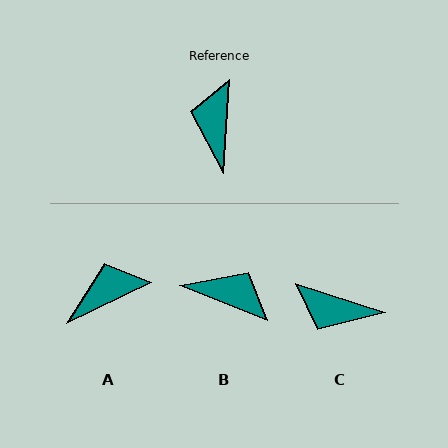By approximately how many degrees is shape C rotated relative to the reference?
Approximately 76 degrees counter-clockwise.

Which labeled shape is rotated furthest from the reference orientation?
B, about 108 degrees away.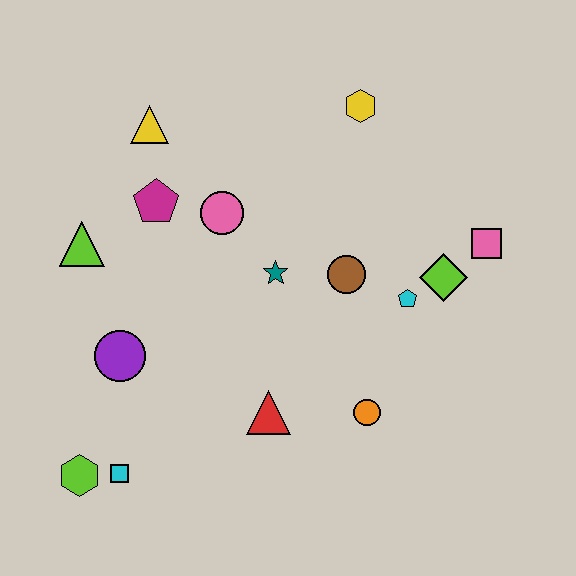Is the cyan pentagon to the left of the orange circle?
No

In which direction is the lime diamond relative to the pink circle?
The lime diamond is to the right of the pink circle.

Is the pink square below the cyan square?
No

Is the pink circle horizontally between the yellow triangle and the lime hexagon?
No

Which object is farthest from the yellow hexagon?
The lime hexagon is farthest from the yellow hexagon.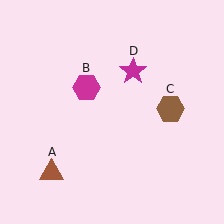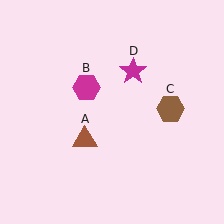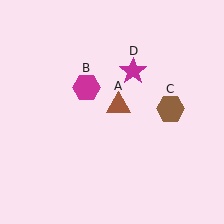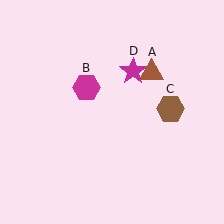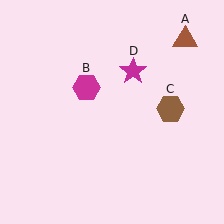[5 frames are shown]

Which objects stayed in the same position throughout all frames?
Magenta hexagon (object B) and brown hexagon (object C) and magenta star (object D) remained stationary.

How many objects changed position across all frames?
1 object changed position: brown triangle (object A).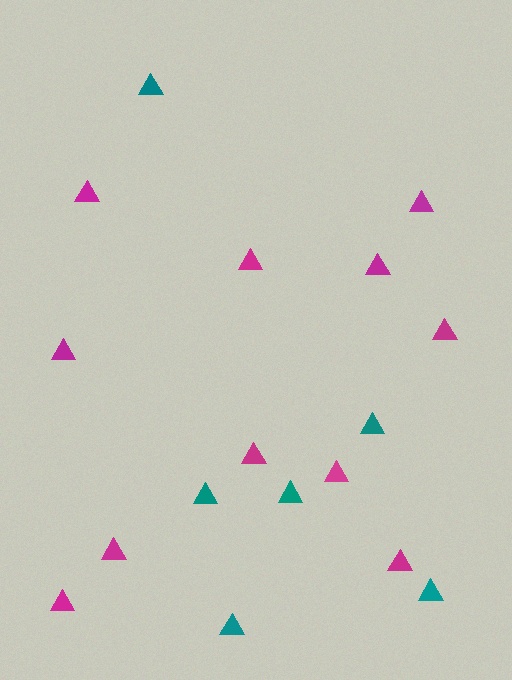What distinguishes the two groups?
There are 2 groups: one group of magenta triangles (11) and one group of teal triangles (6).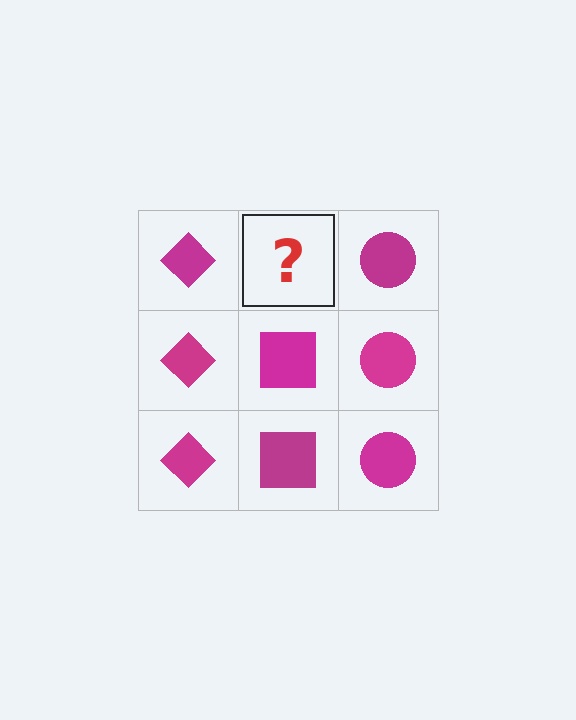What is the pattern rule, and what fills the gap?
The rule is that each column has a consistent shape. The gap should be filled with a magenta square.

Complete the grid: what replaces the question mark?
The question mark should be replaced with a magenta square.